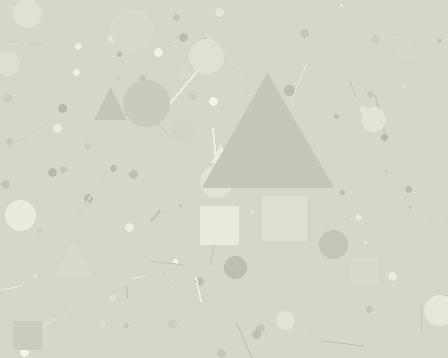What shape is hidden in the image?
A triangle is hidden in the image.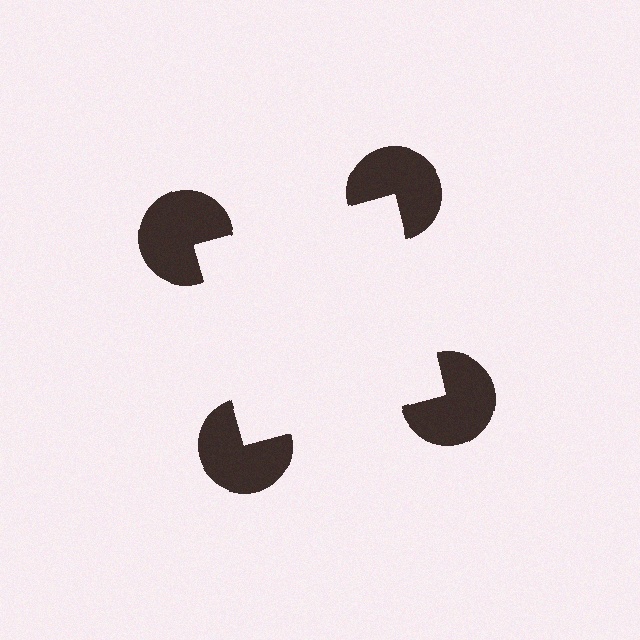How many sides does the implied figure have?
4 sides.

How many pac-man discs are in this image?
There are 4 — one at each vertex of the illusory square.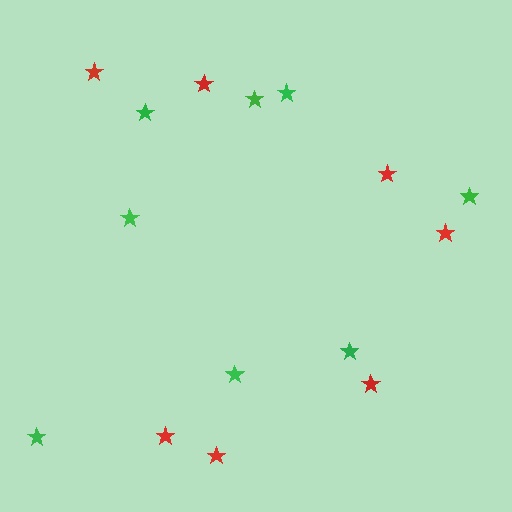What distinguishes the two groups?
There are 2 groups: one group of red stars (7) and one group of green stars (8).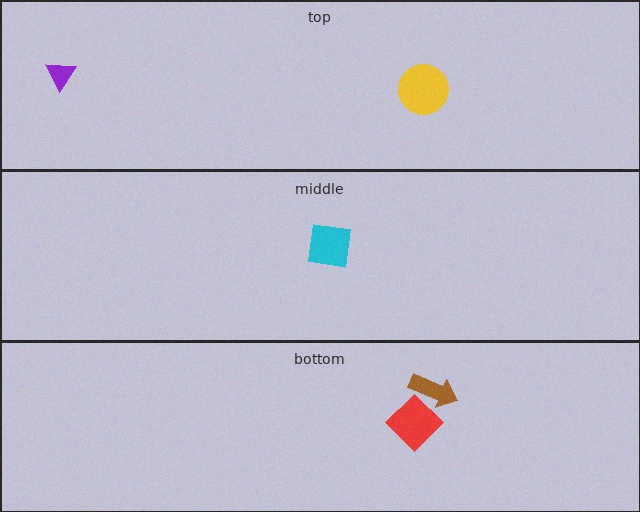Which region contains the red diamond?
The bottom region.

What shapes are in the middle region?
The cyan square.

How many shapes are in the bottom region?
2.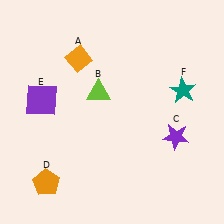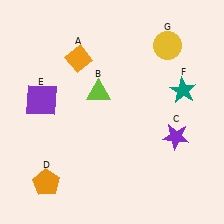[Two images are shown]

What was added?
A yellow circle (G) was added in Image 2.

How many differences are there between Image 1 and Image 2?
There is 1 difference between the two images.